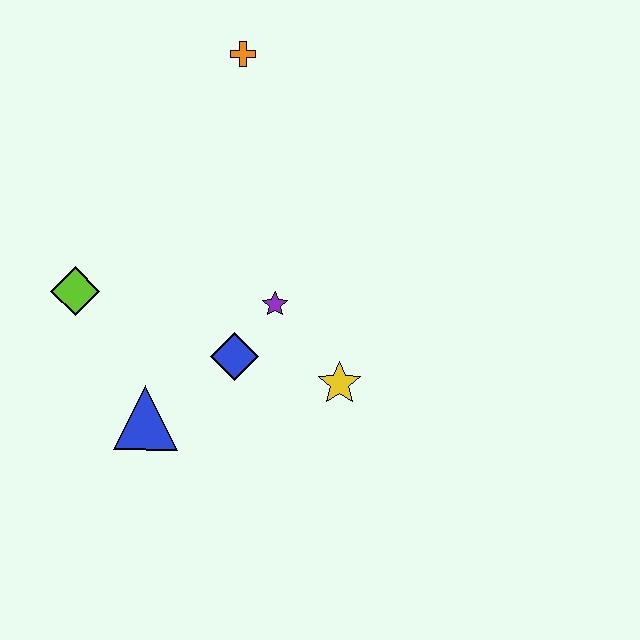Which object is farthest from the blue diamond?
The orange cross is farthest from the blue diamond.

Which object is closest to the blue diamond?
The purple star is closest to the blue diamond.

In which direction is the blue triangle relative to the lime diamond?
The blue triangle is below the lime diamond.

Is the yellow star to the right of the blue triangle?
Yes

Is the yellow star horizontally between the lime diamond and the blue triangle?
No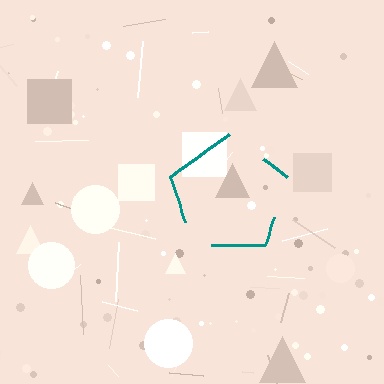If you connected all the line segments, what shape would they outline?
They would outline a pentagon.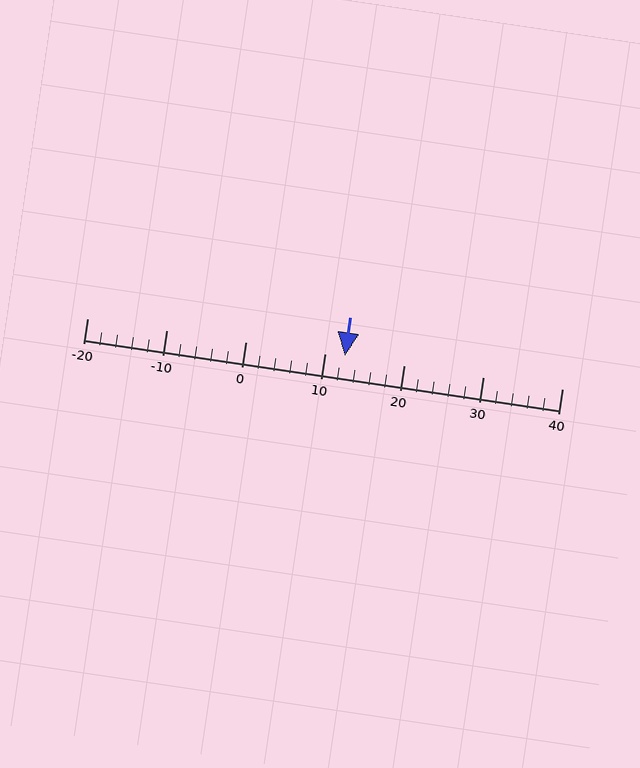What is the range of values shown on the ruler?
The ruler shows values from -20 to 40.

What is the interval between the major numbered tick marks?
The major tick marks are spaced 10 units apart.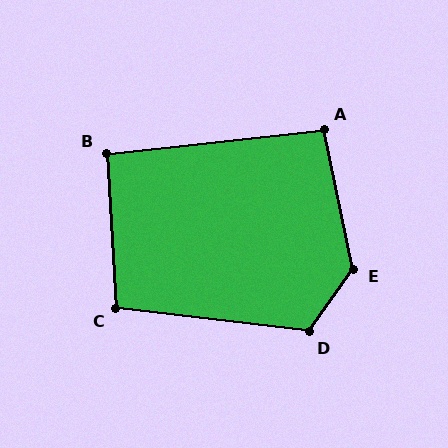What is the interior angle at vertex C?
Approximately 100 degrees (obtuse).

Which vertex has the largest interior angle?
E, at approximately 133 degrees.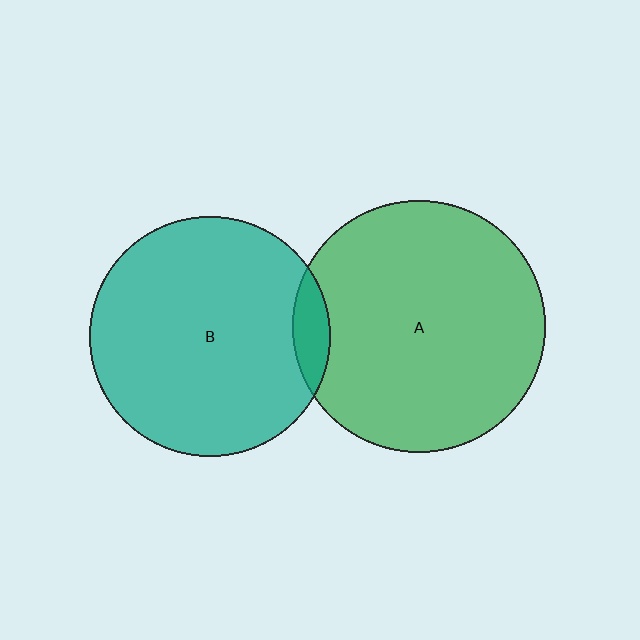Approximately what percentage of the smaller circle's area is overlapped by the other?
Approximately 5%.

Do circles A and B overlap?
Yes.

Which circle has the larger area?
Circle A (green).